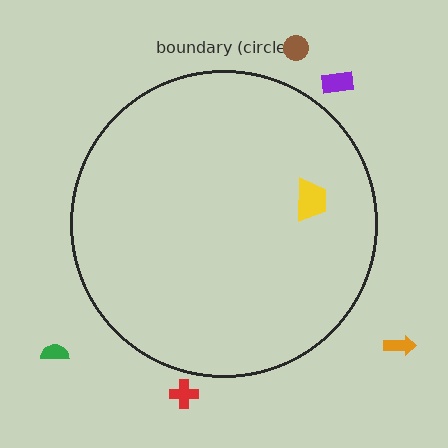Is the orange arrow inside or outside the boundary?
Outside.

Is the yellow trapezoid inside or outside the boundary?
Inside.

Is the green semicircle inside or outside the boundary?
Outside.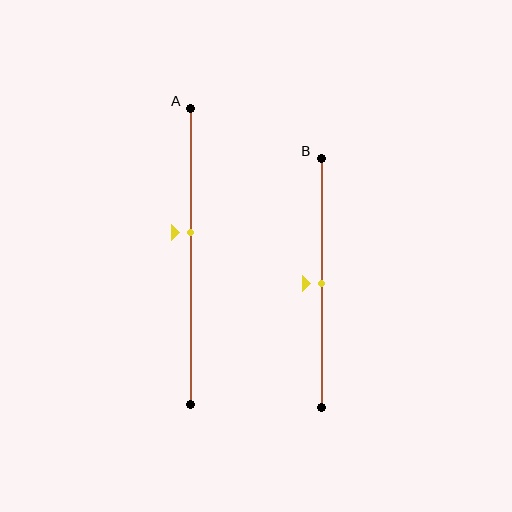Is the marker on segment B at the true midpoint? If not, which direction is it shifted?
Yes, the marker on segment B is at the true midpoint.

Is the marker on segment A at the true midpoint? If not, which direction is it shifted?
No, the marker on segment A is shifted upward by about 8% of the segment length.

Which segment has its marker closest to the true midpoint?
Segment B has its marker closest to the true midpoint.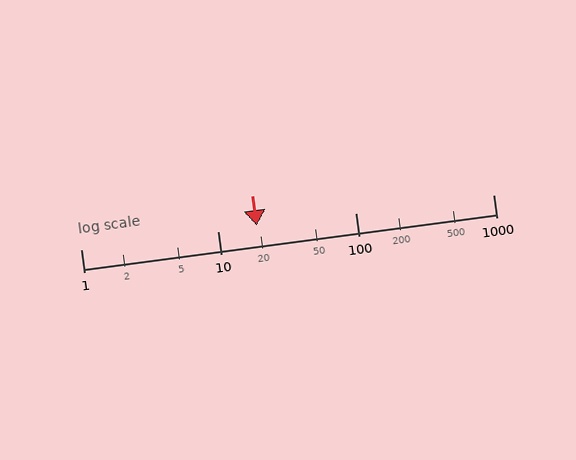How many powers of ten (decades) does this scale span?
The scale spans 3 decades, from 1 to 1000.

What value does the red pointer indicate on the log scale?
The pointer indicates approximately 19.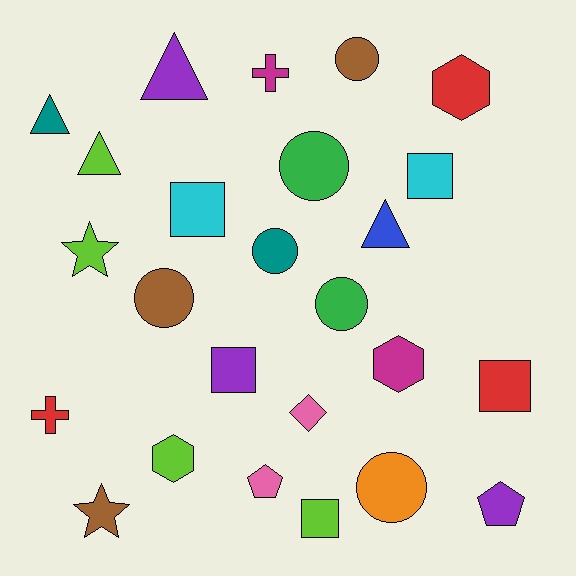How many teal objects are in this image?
There are 2 teal objects.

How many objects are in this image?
There are 25 objects.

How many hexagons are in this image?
There are 3 hexagons.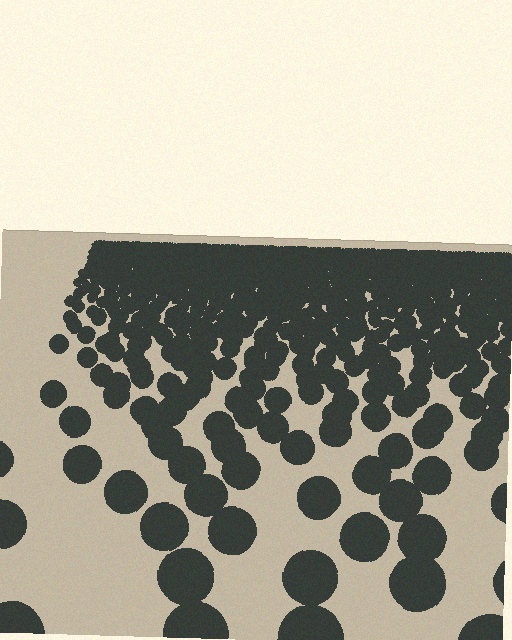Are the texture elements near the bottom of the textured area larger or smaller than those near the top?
Larger. Near the bottom, elements are closer to the viewer and appear at a bigger on-screen size.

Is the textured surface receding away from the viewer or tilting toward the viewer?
The surface is receding away from the viewer. Texture elements get smaller and denser toward the top.